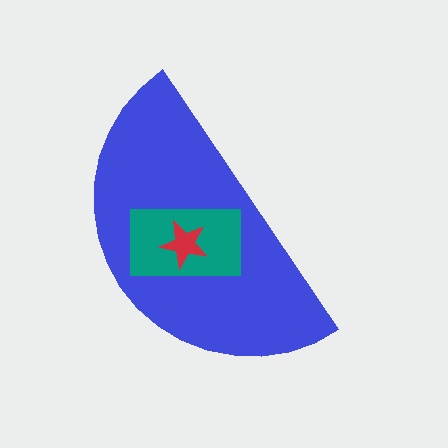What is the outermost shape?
The blue semicircle.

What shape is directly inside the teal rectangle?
The red star.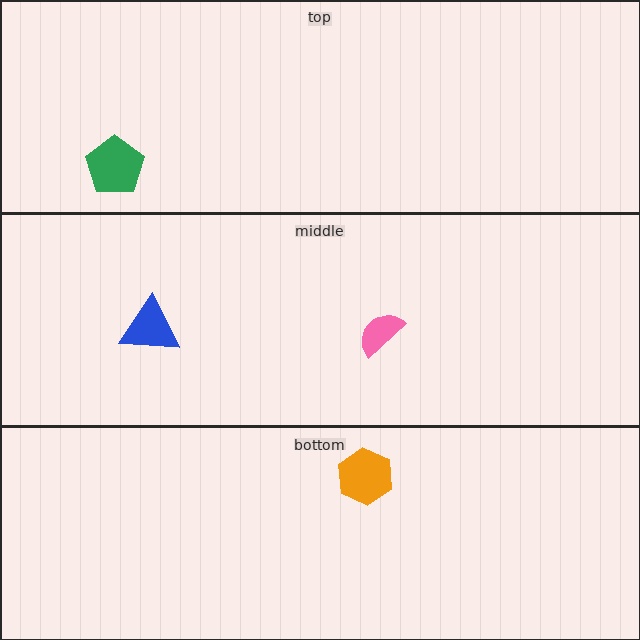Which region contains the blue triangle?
The middle region.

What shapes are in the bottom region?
The orange hexagon.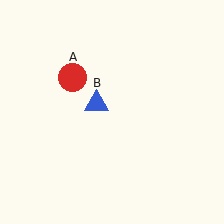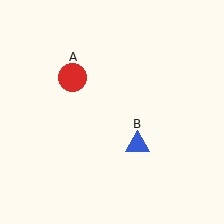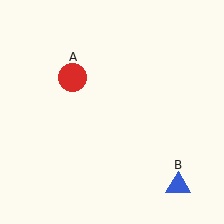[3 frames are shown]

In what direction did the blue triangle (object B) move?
The blue triangle (object B) moved down and to the right.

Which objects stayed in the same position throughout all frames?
Red circle (object A) remained stationary.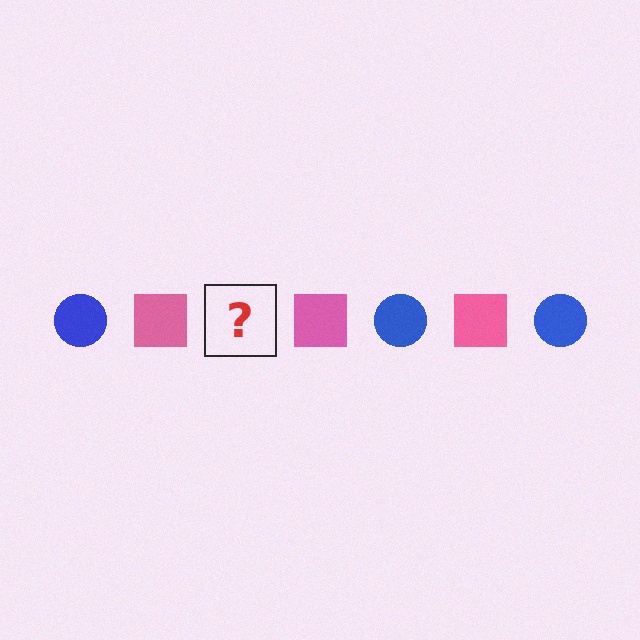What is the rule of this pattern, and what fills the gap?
The rule is that the pattern alternates between blue circle and pink square. The gap should be filled with a blue circle.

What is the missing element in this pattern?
The missing element is a blue circle.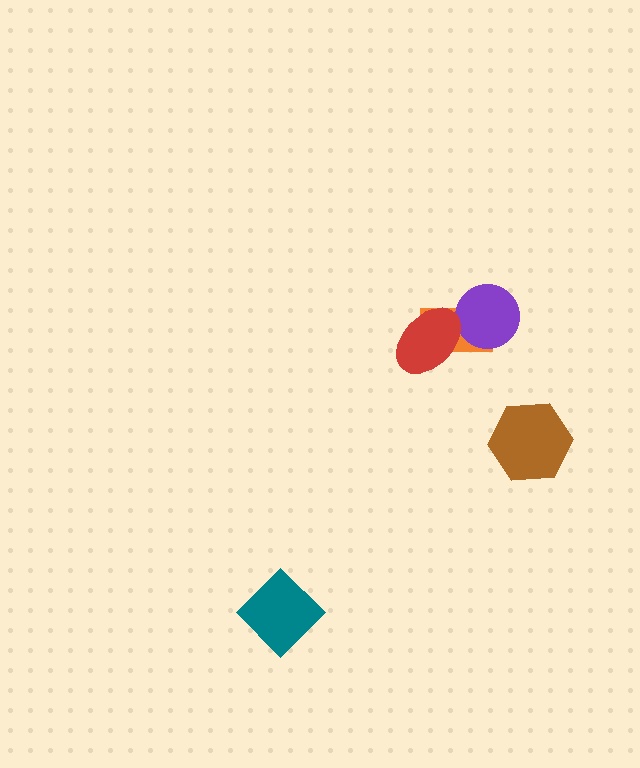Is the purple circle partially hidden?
No, no other shape covers it.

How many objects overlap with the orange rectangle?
2 objects overlap with the orange rectangle.